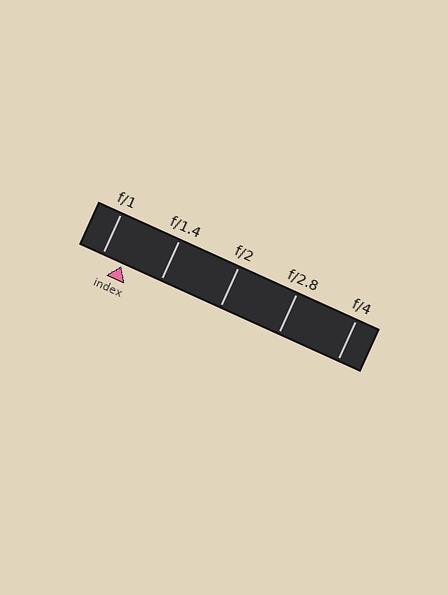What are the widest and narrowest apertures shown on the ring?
The widest aperture shown is f/1 and the narrowest is f/4.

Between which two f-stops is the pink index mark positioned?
The index mark is between f/1 and f/1.4.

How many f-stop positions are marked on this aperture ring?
There are 5 f-stop positions marked.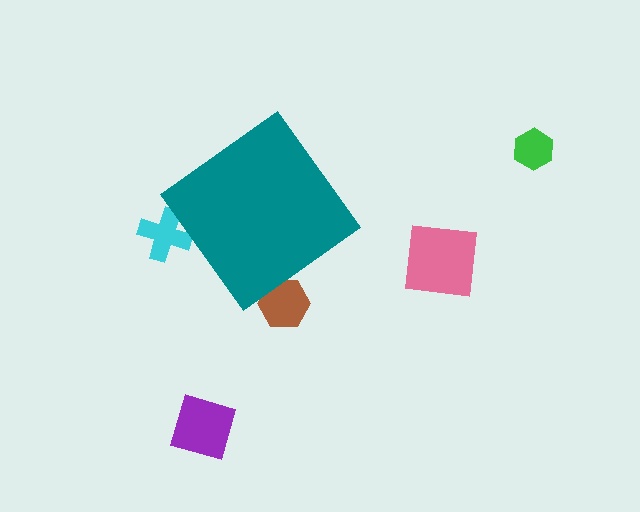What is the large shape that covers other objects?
A teal diamond.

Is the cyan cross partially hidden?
Yes, the cyan cross is partially hidden behind the teal diamond.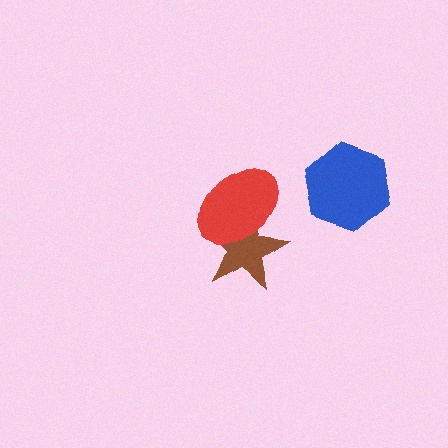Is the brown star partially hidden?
Yes, it is partially covered by another shape.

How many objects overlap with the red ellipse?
1 object overlaps with the red ellipse.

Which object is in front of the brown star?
The red ellipse is in front of the brown star.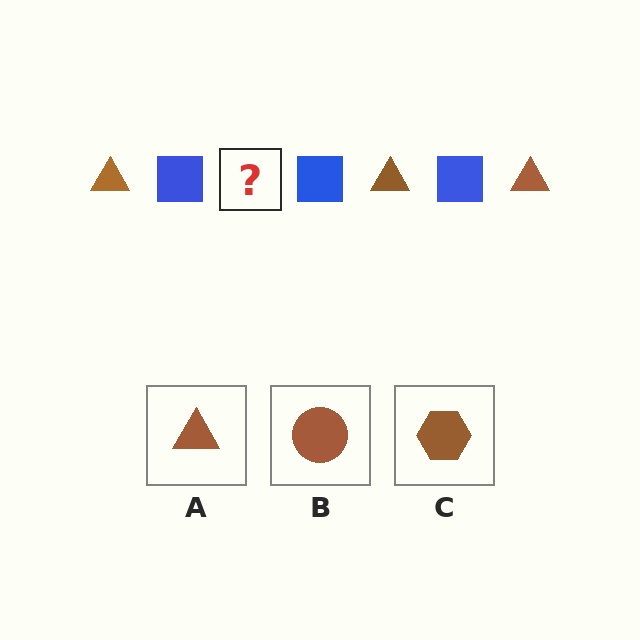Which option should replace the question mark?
Option A.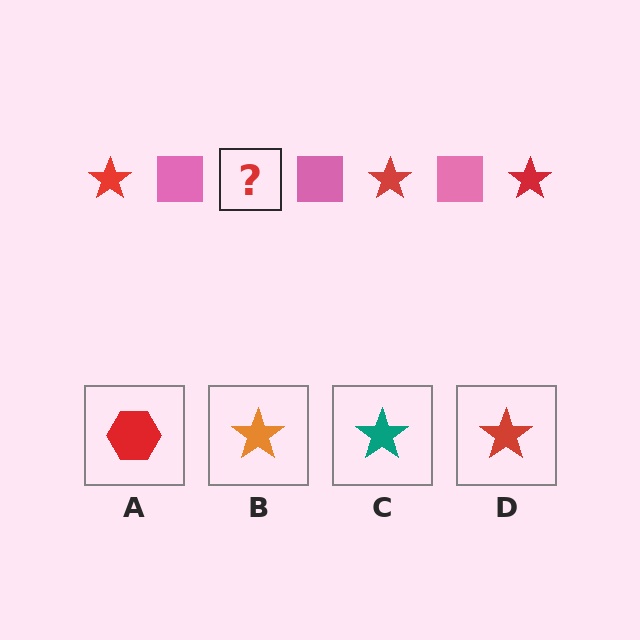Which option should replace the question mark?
Option D.